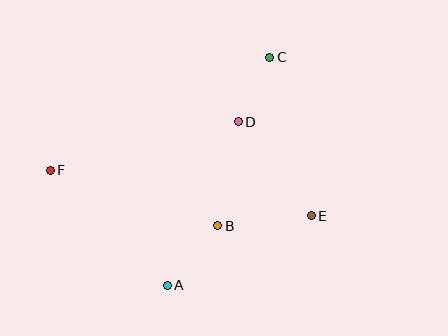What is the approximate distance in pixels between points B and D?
The distance between B and D is approximately 106 pixels.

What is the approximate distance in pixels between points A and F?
The distance between A and F is approximately 164 pixels.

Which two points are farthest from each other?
Points E and F are farthest from each other.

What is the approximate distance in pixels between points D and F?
The distance between D and F is approximately 194 pixels.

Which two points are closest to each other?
Points C and D are closest to each other.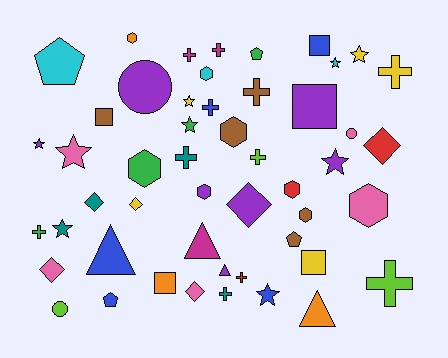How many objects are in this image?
There are 50 objects.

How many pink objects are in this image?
There are 5 pink objects.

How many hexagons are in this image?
There are 8 hexagons.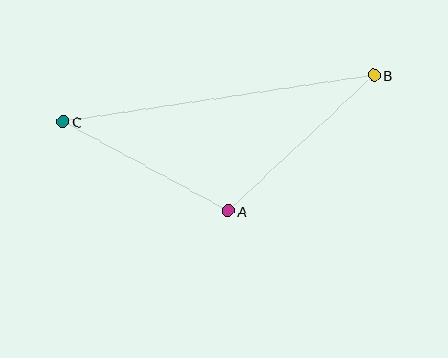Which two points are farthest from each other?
Points B and C are farthest from each other.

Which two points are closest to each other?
Points A and C are closest to each other.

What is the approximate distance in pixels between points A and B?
The distance between A and B is approximately 199 pixels.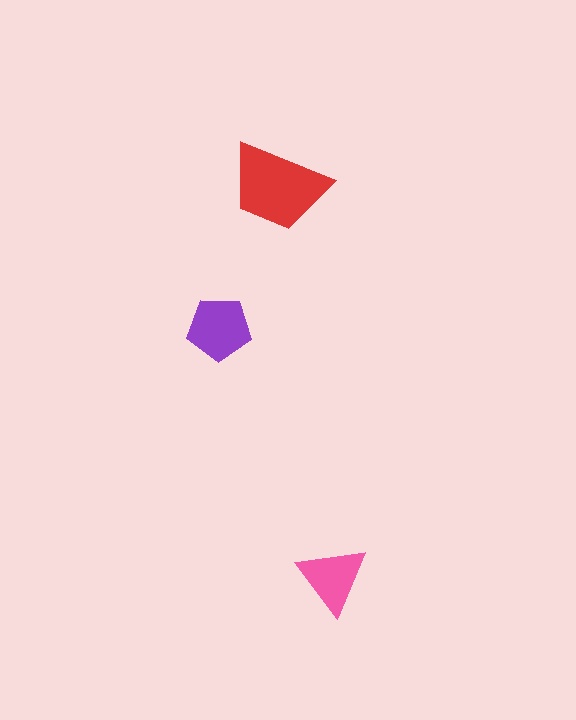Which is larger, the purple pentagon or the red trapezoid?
The red trapezoid.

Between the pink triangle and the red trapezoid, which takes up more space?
The red trapezoid.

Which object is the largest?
The red trapezoid.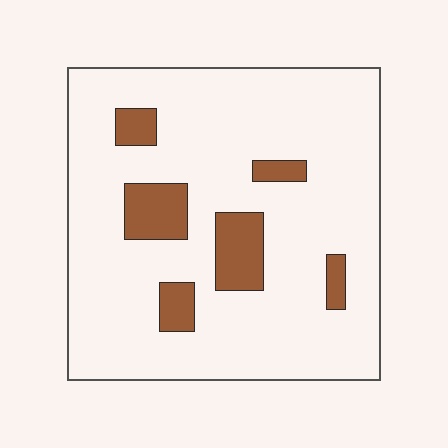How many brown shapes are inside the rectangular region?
6.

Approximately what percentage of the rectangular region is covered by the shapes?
Approximately 15%.